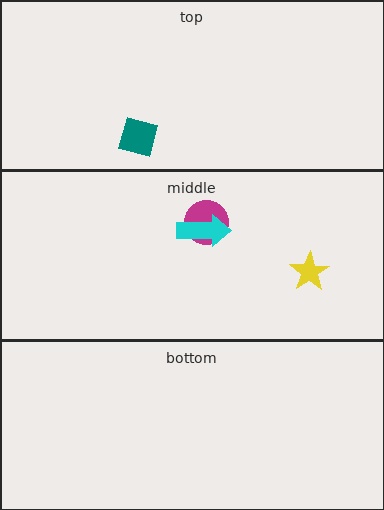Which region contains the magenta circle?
The middle region.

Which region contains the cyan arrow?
The middle region.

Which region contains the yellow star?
The middle region.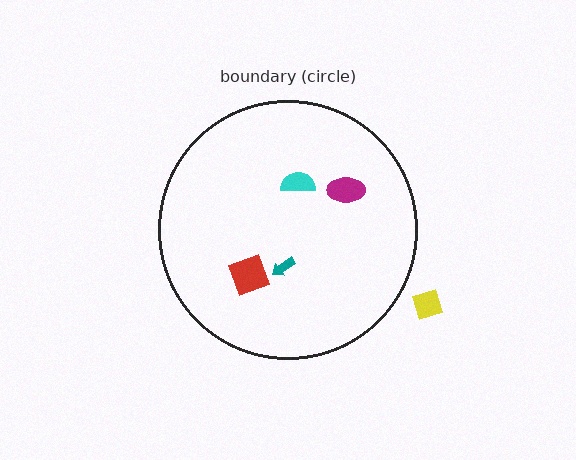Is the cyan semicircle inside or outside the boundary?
Inside.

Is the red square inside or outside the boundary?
Inside.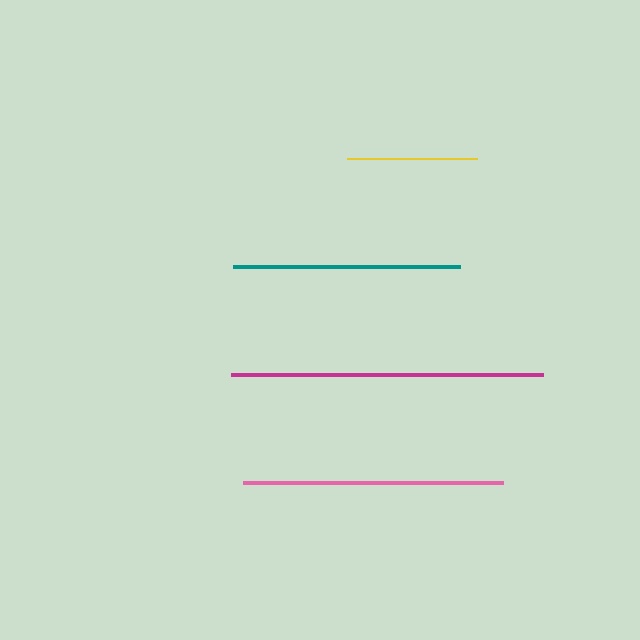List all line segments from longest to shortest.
From longest to shortest: magenta, pink, teal, yellow.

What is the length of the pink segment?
The pink segment is approximately 261 pixels long.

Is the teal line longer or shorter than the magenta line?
The magenta line is longer than the teal line.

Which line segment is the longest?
The magenta line is the longest at approximately 312 pixels.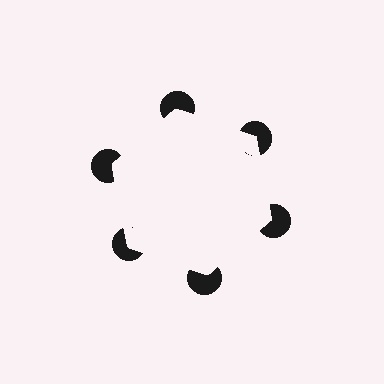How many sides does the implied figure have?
6 sides.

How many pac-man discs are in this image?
There are 6 — one at each vertex of the illusory hexagon.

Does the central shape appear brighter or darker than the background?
It typically appears slightly brighter than the background, even though no actual brightness change is drawn.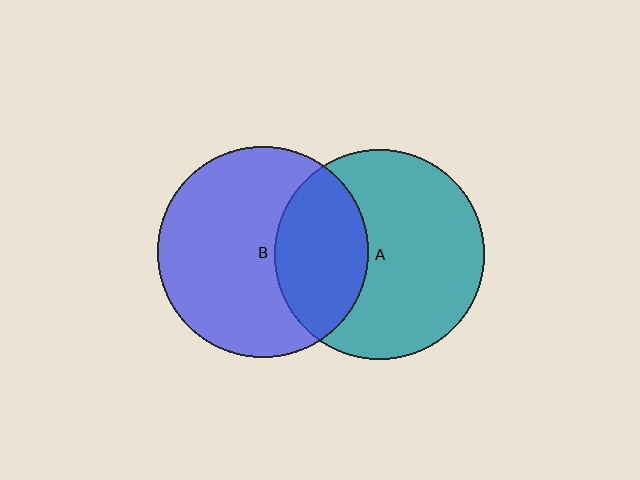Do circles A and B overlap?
Yes.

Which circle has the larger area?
Circle B (blue).